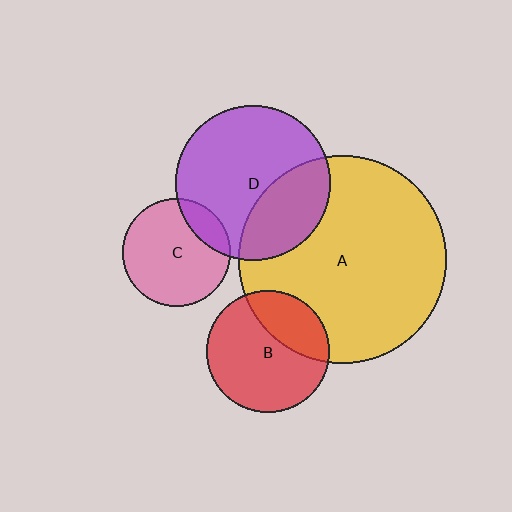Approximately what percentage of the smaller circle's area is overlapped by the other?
Approximately 30%.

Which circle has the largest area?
Circle A (yellow).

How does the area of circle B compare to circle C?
Approximately 1.3 times.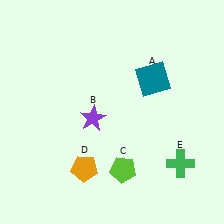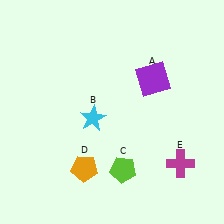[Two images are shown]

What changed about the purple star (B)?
In Image 1, B is purple. In Image 2, it changed to cyan.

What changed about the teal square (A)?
In Image 1, A is teal. In Image 2, it changed to purple.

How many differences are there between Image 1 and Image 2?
There are 3 differences between the two images.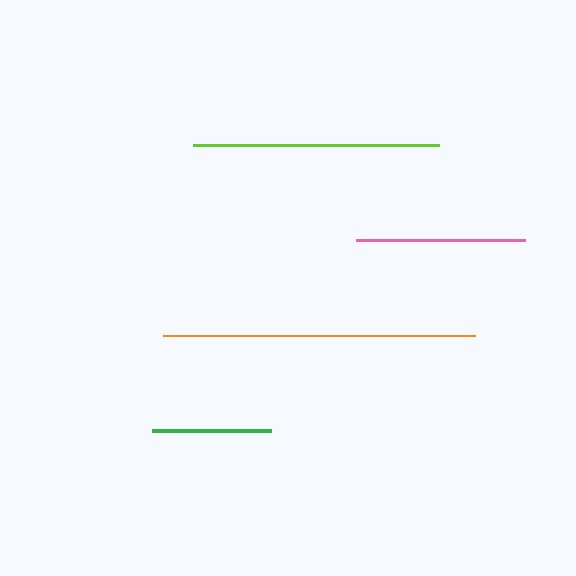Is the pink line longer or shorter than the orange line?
The orange line is longer than the pink line.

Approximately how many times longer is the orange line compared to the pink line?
The orange line is approximately 1.8 times the length of the pink line.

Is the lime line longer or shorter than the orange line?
The orange line is longer than the lime line.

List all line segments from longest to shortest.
From longest to shortest: orange, lime, pink, green.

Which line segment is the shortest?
The green line is the shortest at approximately 119 pixels.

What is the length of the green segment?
The green segment is approximately 119 pixels long.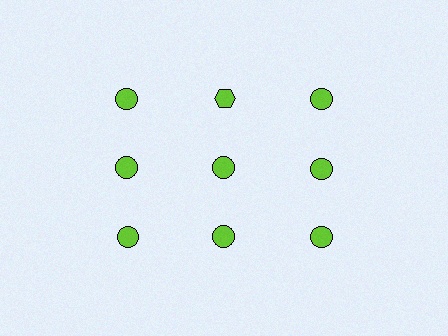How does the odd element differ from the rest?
It has a different shape: hexagon instead of circle.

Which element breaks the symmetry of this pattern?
The lime hexagon in the top row, second from left column breaks the symmetry. All other shapes are lime circles.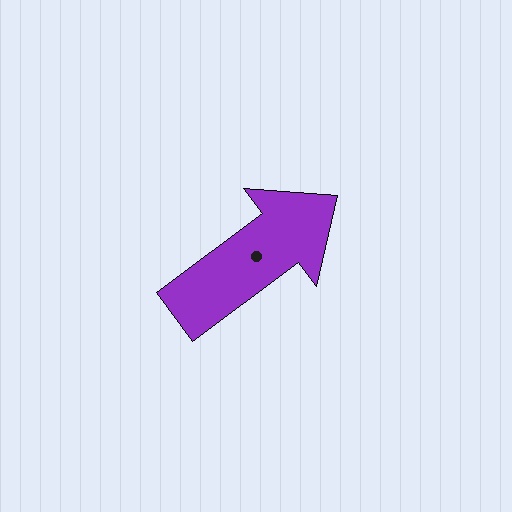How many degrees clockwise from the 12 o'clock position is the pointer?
Approximately 53 degrees.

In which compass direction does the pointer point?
Northeast.